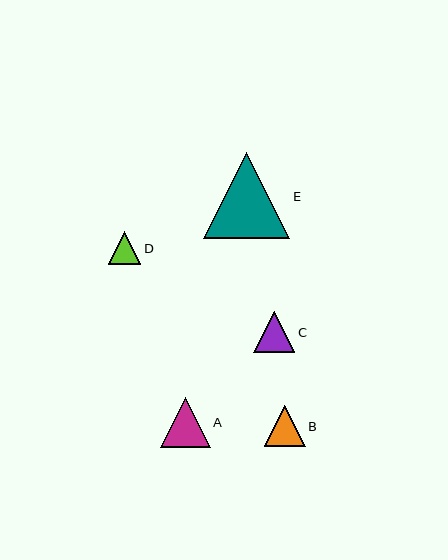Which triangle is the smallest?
Triangle D is the smallest with a size of approximately 33 pixels.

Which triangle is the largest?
Triangle E is the largest with a size of approximately 86 pixels.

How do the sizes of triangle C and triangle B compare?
Triangle C and triangle B are approximately the same size.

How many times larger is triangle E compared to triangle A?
Triangle E is approximately 1.7 times the size of triangle A.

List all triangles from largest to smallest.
From largest to smallest: E, A, C, B, D.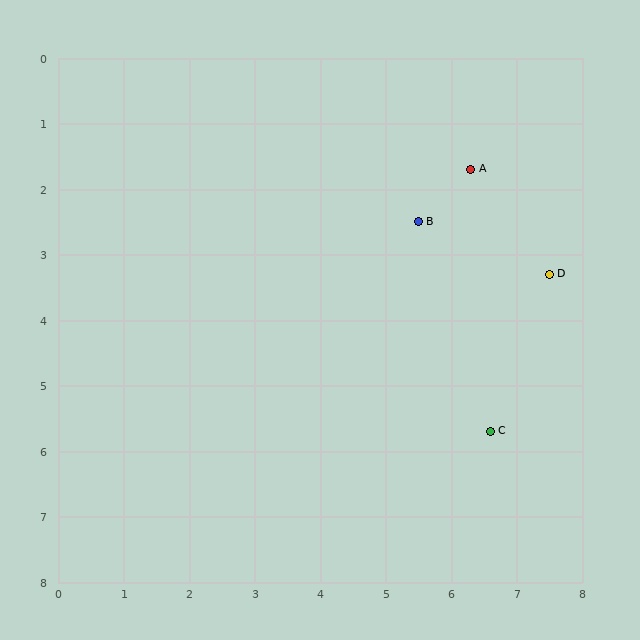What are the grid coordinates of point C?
Point C is at approximately (6.6, 5.7).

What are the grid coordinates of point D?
Point D is at approximately (7.5, 3.3).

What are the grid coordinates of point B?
Point B is at approximately (5.5, 2.5).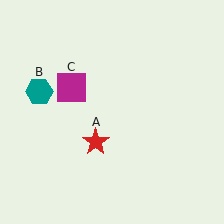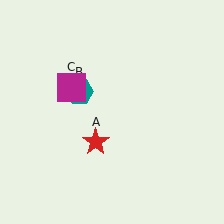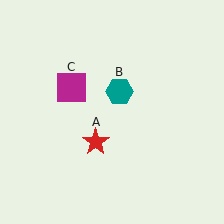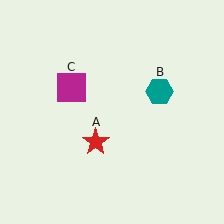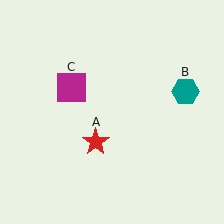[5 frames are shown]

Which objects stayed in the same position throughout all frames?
Red star (object A) and magenta square (object C) remained stationary.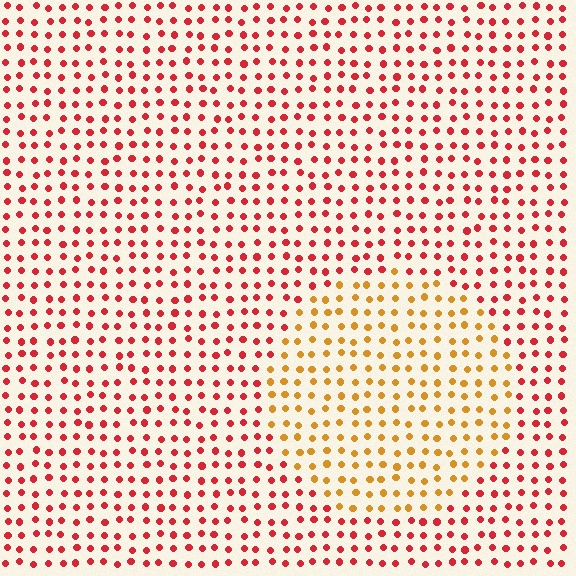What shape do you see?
I see a circle.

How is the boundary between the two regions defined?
The boundary is defined purely by a slight shift in hue (about 43 degrees). Spacing, size, and orientation are identical on both sides.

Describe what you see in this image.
The image is filled with small red elements in a uniform arrangement. A circle-shaped region is visible where the elements are tinted to a slightly different hue, forming a subtle color boundary.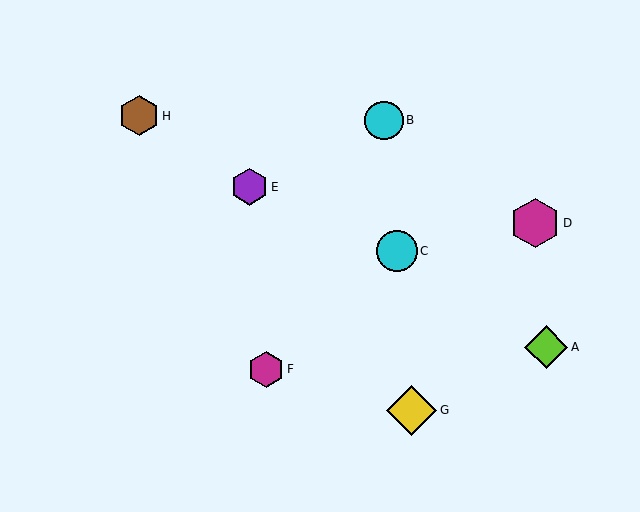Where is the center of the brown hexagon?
The center of the brown hexagon is at (139, 116).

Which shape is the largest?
The yellow diamond (labeled G) is the largest.